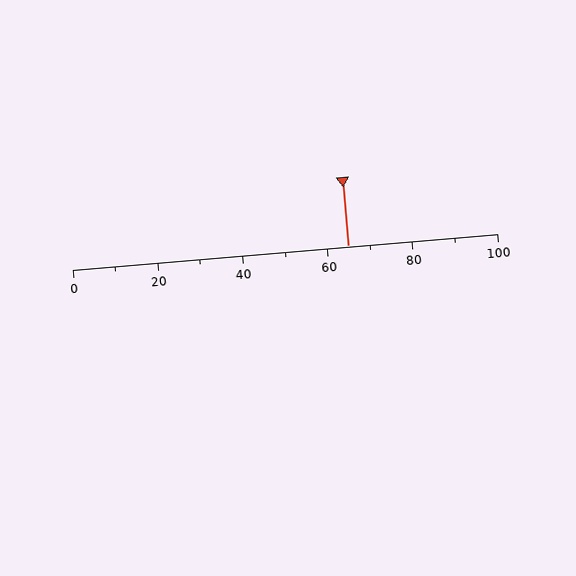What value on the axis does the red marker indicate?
The marker indicates approximately 65.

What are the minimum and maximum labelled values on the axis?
The axis runs from 0 to 100.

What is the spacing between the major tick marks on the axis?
The major ticks are spaced 20 apart.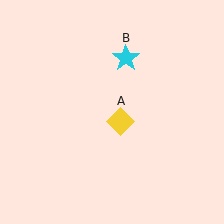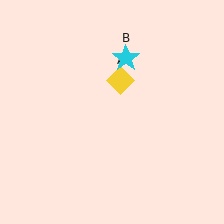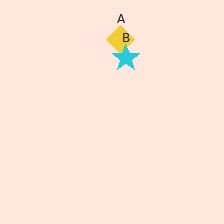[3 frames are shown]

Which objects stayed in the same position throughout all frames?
Cyan star (object B) remained stationary.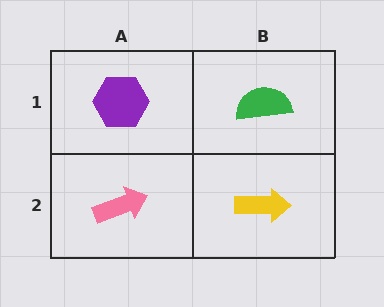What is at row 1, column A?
A purple hexagon.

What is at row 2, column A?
A pink arrow.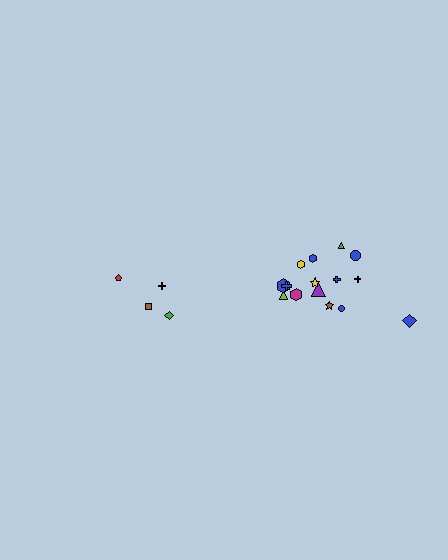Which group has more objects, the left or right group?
The right group.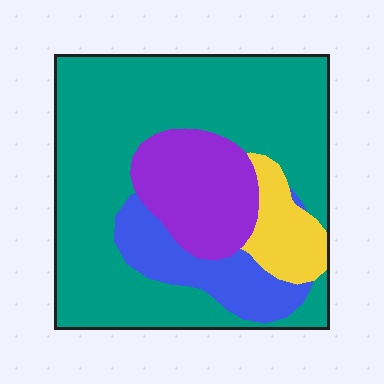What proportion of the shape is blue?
Blue takes up less than a quarter of the shape.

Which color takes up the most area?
Teal, at roughly 60%.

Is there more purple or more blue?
Purple.